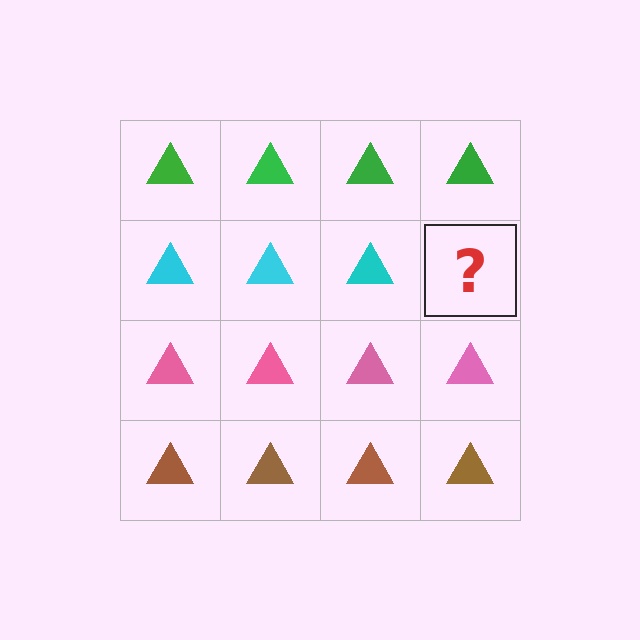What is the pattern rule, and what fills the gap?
The rule is that each row has a consistent color. The gap should be filled with a cyan triangle.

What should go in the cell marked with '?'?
The missing cell should contain a cyan triangle.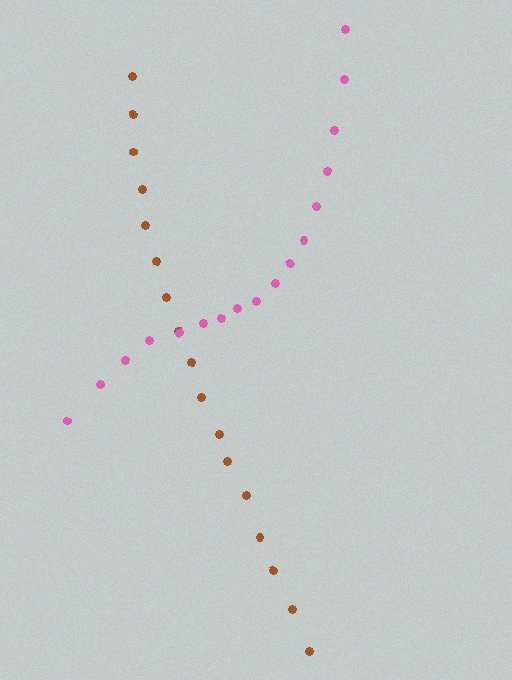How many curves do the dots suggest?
There are 2 distinct paths.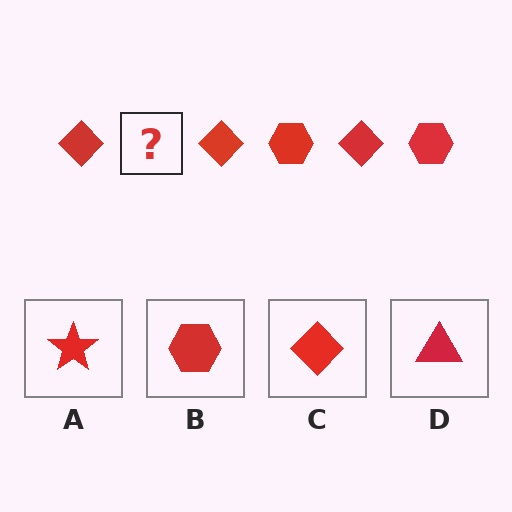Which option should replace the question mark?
Option B.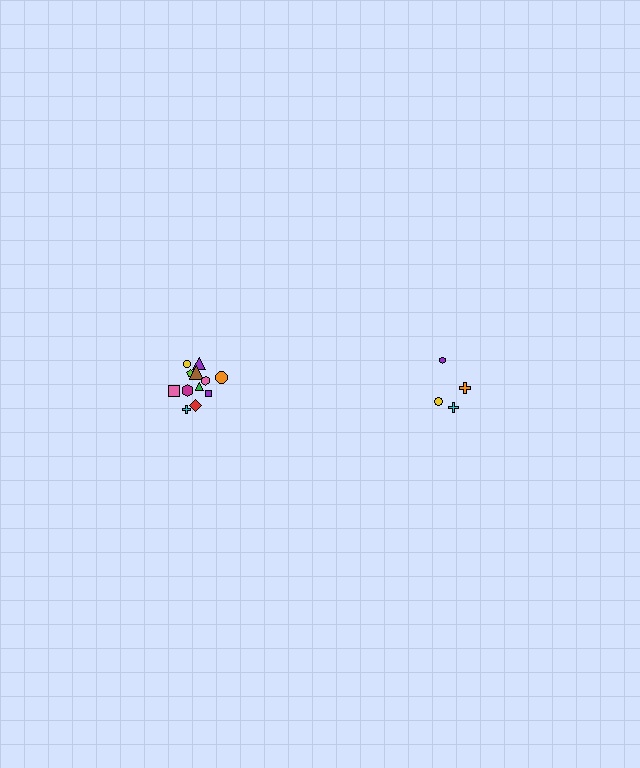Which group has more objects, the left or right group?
The left group.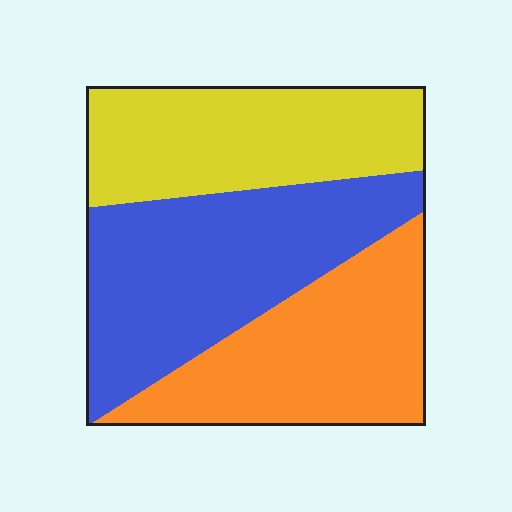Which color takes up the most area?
Blue, at roughly 40%.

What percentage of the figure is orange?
Orange takes up between a sixth and a third of the figure.